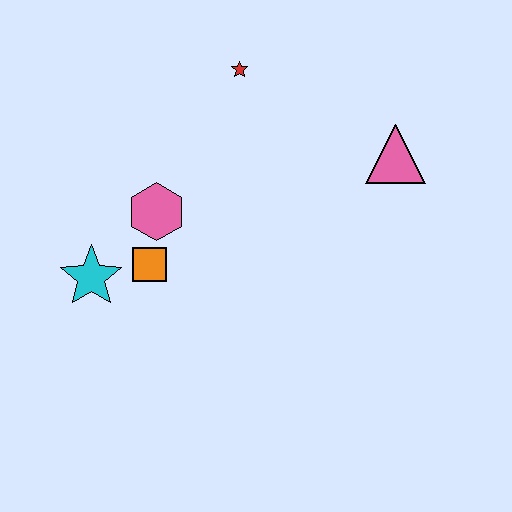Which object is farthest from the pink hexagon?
The pink triangle is farthest from the pink hexagon.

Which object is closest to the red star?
The pink hexagon is closest to the red star.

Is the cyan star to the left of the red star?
Yes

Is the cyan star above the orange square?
No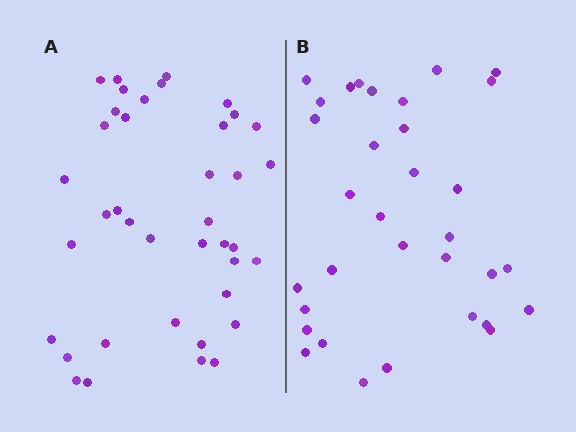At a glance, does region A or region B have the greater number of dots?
Region A (the left region) has more dots.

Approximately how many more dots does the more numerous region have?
Region A has about 6 more dots than region B.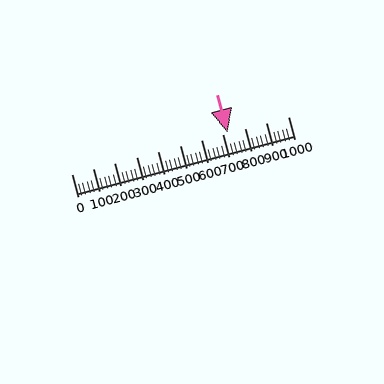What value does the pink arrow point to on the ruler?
The pink arrow points to approximately 720.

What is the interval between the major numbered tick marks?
The major tick marks are spaced 100 units apart.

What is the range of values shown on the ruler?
The ruler shows values from 0 to 1000.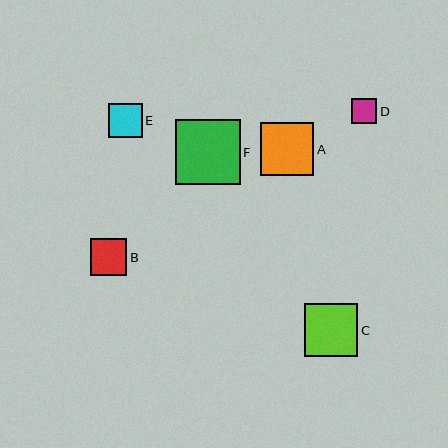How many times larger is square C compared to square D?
Square C is approximately 2.1 times the size of square D.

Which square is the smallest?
Square D is the smallest with a size of approximately 25 pixels.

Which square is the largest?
Square F is the largest with a size of approximately 65 pixels.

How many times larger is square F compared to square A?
Square F is approximately 1.2 times the size of square A.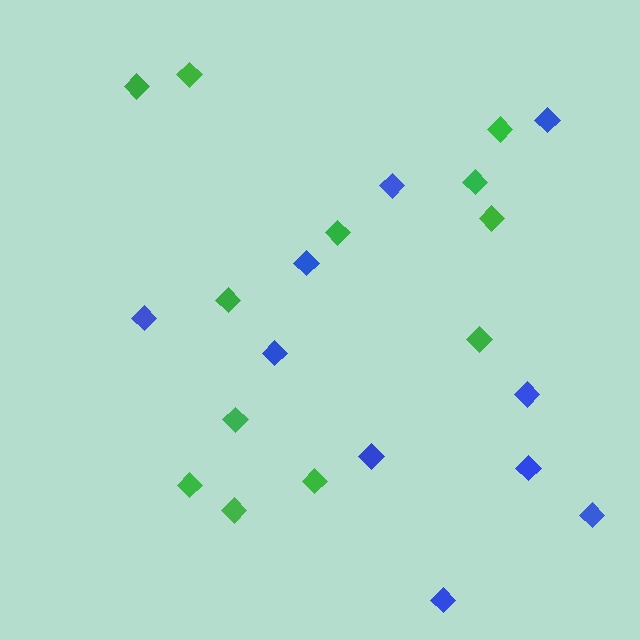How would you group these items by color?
There are 2 groups: one group of green diamonds (12) and one group of blue diamonds (10).